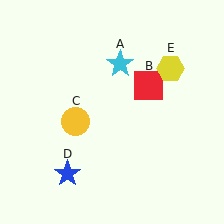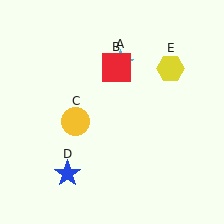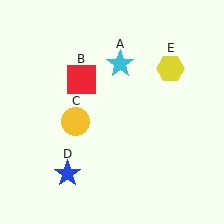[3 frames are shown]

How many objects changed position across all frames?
1 object changed position: red square (object B).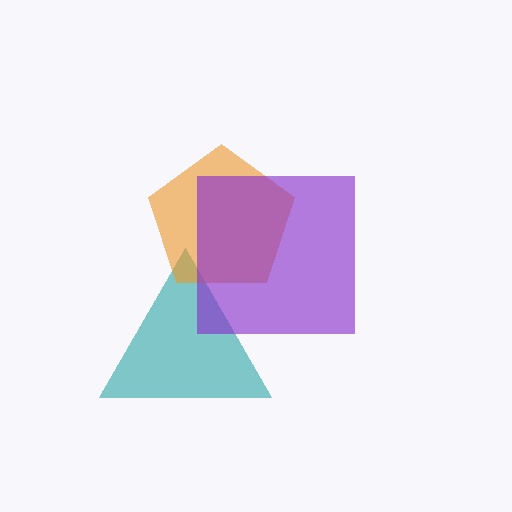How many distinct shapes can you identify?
There are 3 distinct shapes: a teal triangle, an orange pentagon, a purple square.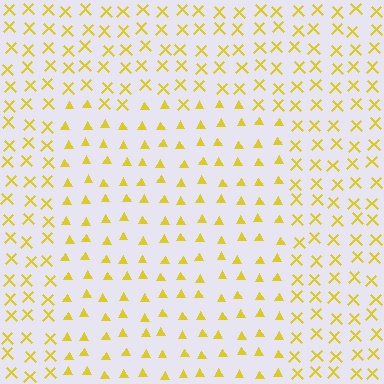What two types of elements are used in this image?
The image uses triangles inside the rectangle region and X marks outside it.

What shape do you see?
I see a rectangle.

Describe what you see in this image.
The image is filled with small yellow elements arranged in a uniform grid. A rectangle-shaped region contains triangles, while the surrounding area contains X marks. The boundary is defined purely by the change in element shape.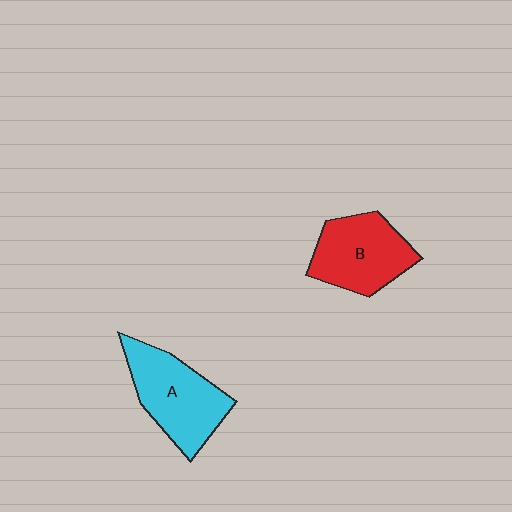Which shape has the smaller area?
Shape B (red).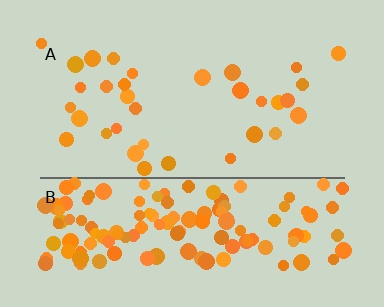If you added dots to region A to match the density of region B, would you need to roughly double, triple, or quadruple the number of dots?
Approximately quadruple.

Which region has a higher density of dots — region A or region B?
B (the bottom).